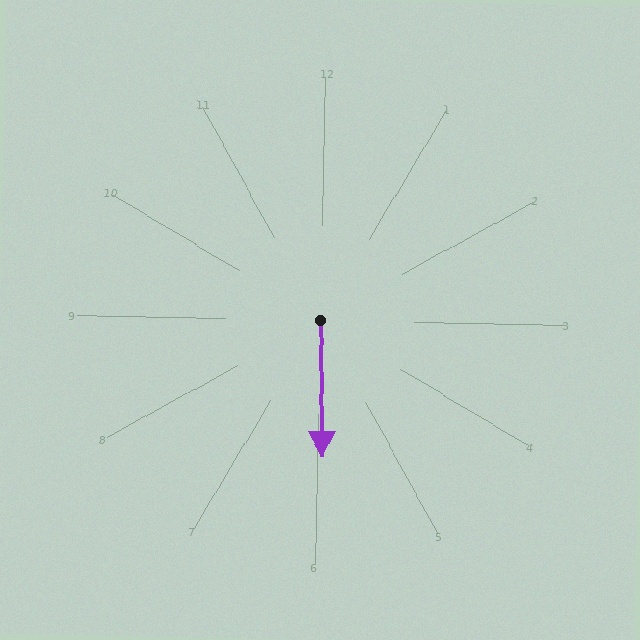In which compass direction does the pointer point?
South.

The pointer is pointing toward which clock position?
Roughly 6 o'clock.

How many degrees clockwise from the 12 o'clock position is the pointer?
Approximately 178 degrees.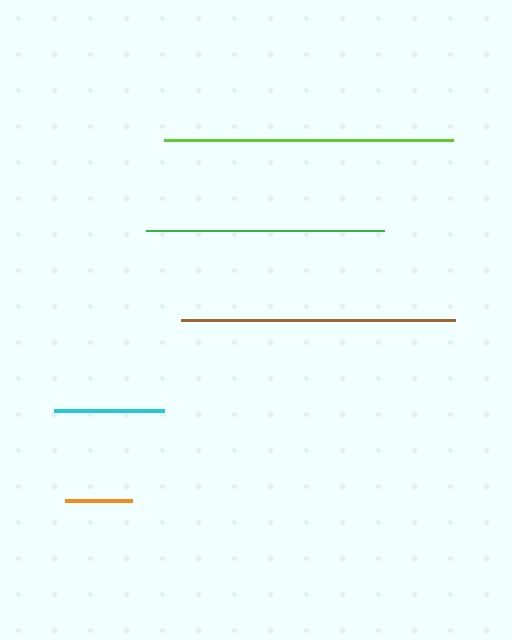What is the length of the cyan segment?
The cyan segment is approximately 110 pixels long.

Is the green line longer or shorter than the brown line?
The brown line is longer than the green line.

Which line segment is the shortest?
The orange line is the shortest at approximately 67 pixels.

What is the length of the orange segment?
The orange segment is approximately 67 pixels long.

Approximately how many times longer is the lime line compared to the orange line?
The lime line is approximately 4.3 times the length of the orange line.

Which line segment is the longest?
The lime line is the longest at approximately 290 pixels.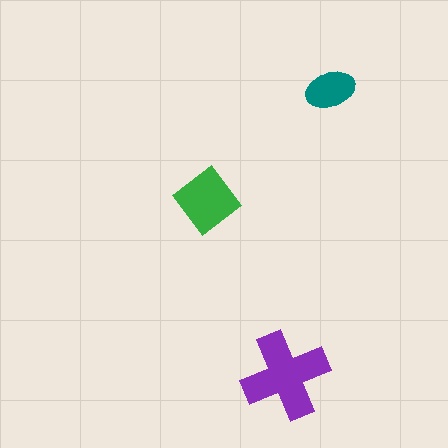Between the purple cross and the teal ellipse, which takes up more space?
The purple cross.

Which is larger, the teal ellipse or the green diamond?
The green diamond.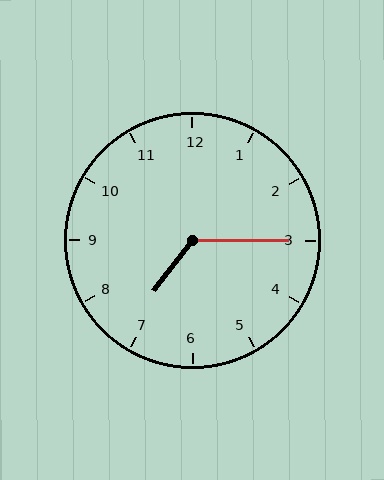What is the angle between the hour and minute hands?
Approximately 128 degrees.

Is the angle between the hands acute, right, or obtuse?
It is obtuse.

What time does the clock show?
7:15.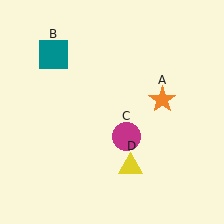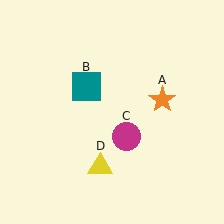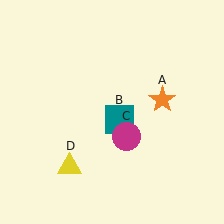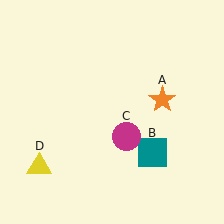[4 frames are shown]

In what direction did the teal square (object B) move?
The teal square (object B) moved down and to the right.